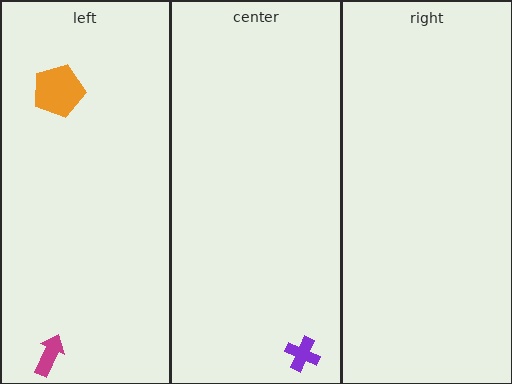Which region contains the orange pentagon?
The left region.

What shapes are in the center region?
The purple cross.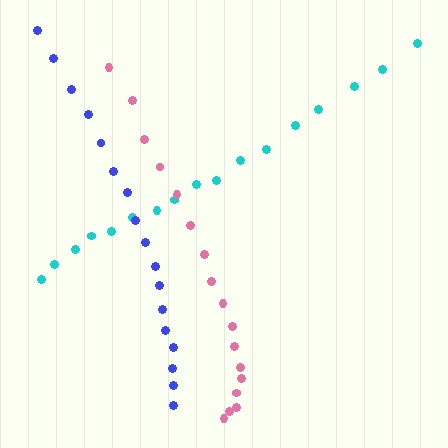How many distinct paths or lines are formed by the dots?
There are 3 distinct paths.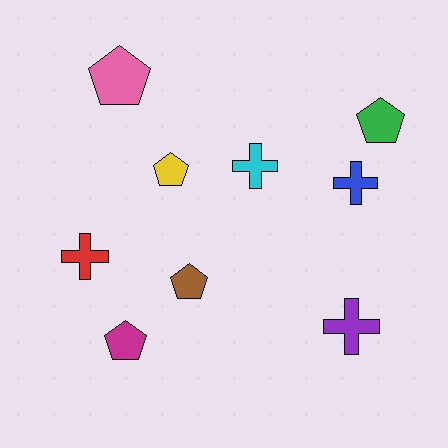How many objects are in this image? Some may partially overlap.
There are 9 objects.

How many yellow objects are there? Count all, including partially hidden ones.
There is 1 yellow object.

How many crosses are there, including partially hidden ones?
There are 4 crosses.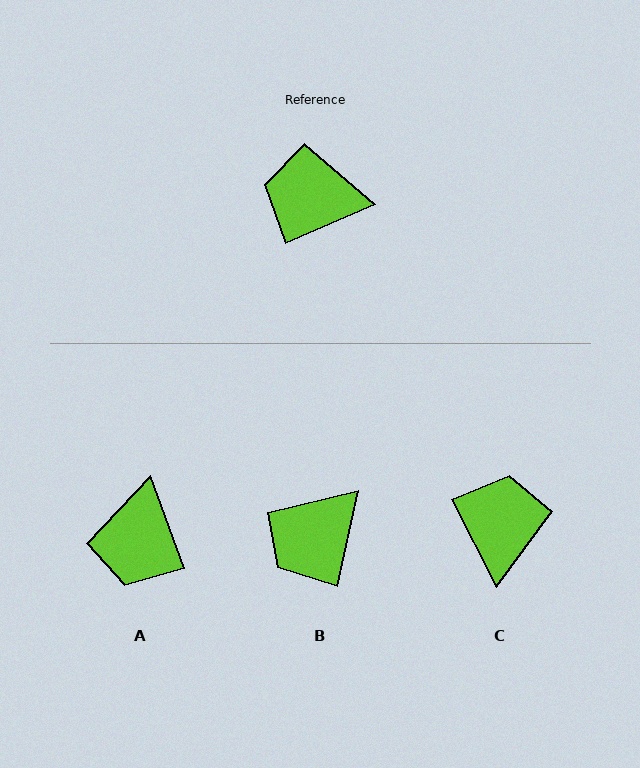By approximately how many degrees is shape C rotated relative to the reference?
Approximately 86 degrees clockwise.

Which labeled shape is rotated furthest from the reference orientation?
A, about 87 degrees away.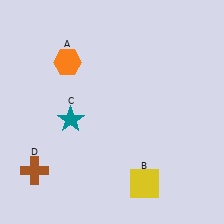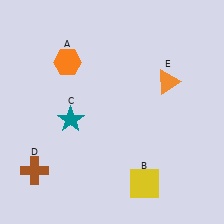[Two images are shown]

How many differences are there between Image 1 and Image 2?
There is 1 difference between the two images.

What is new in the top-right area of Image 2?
An orange triangle (E) was added in the top-right area of Image 2.